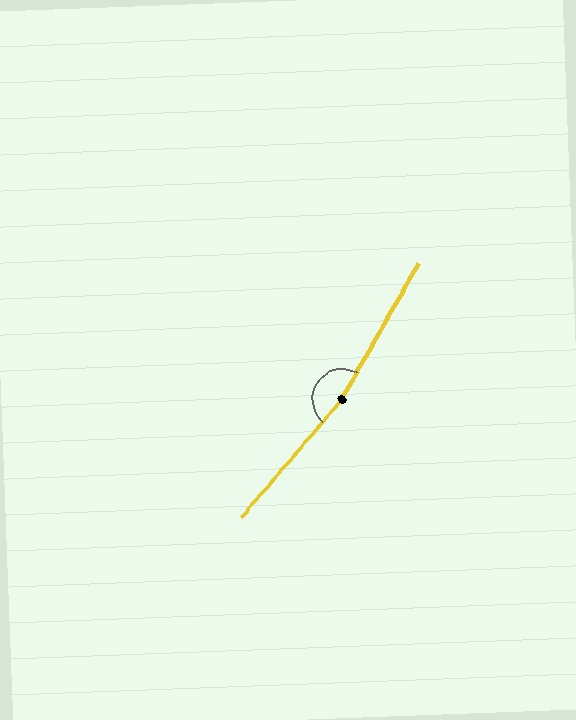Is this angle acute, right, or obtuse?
It is obtuse.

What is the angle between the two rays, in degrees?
Approximately 169 degrees.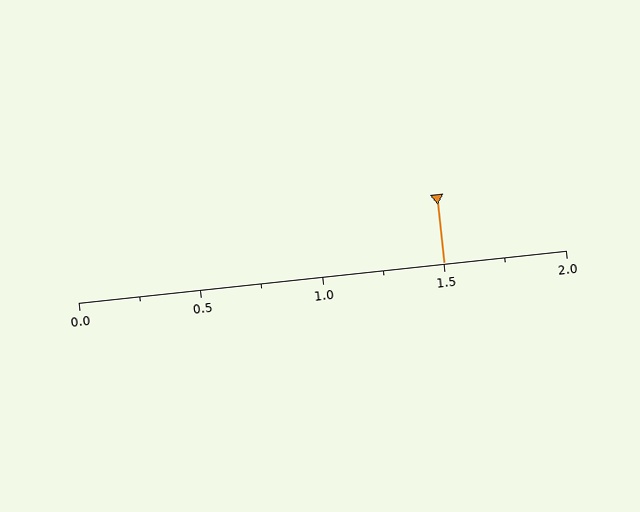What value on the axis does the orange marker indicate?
The marker indicates approximately 1.5.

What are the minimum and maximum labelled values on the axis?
The axis runs from 0.0 to 2.0.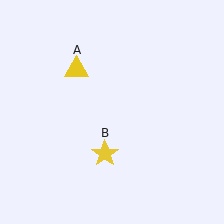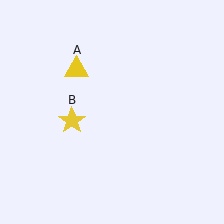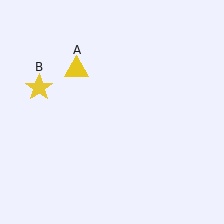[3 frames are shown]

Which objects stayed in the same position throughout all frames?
Yellow triangle (object A) remained stationary.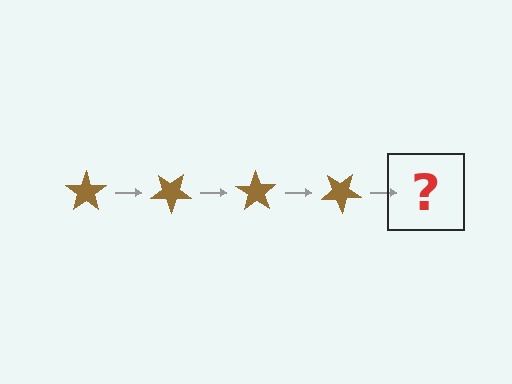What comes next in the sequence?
The next element should be a brown star rotated 140 degrees.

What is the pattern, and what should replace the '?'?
The pattern is that the star rotates 35 degrees each step. The '?' should be a brown star rotated 140 degrees.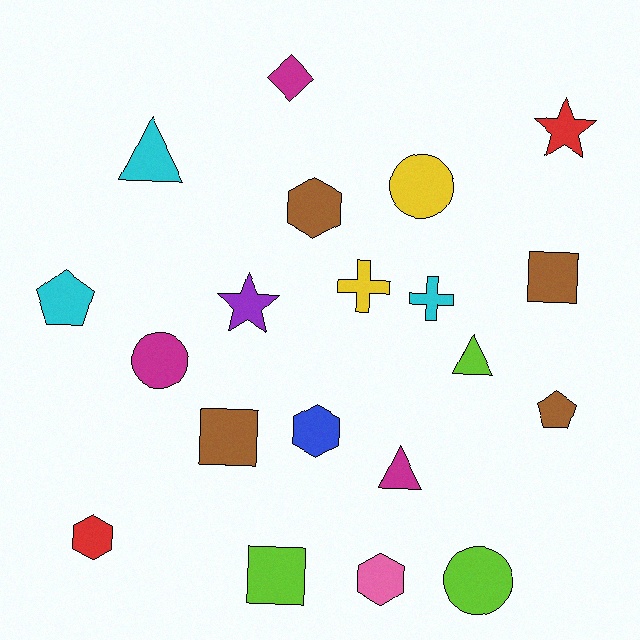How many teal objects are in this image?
There are no teal objects.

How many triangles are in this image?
There are 3 triangles.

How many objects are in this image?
There are 20 objects.